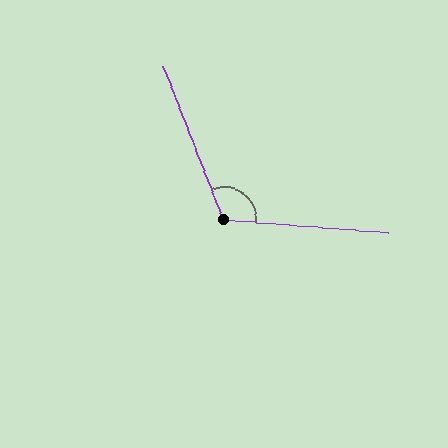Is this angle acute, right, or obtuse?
It is obtuse.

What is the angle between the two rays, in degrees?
Approximately 116 degrees.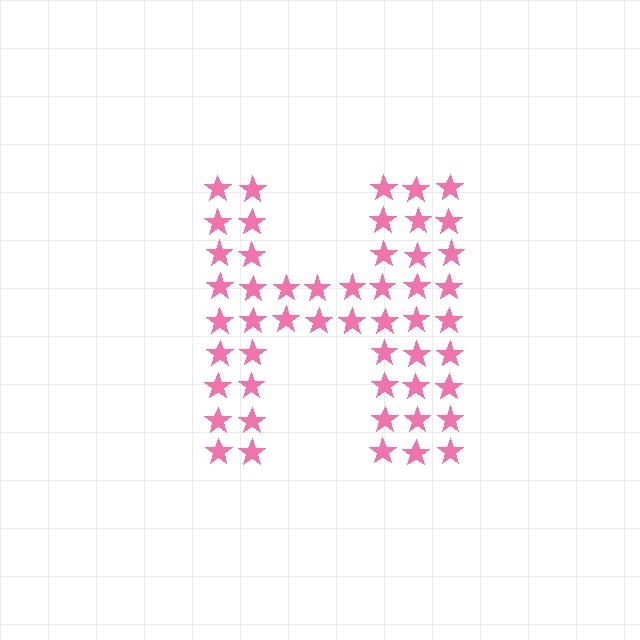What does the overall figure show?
The overall figure shows the letter H.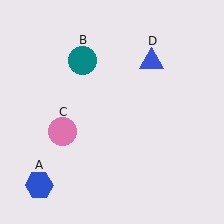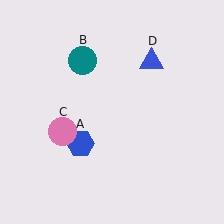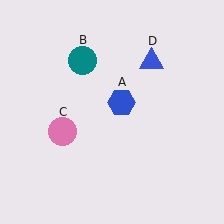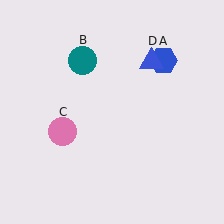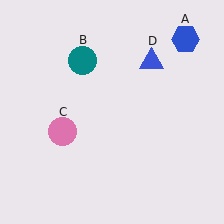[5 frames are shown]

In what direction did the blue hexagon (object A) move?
The blue hexagon (object A) moved up and to the right.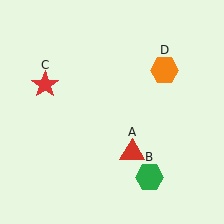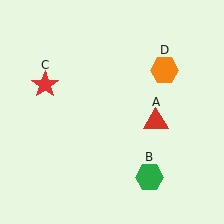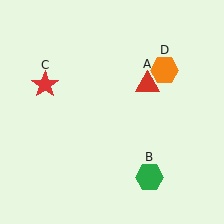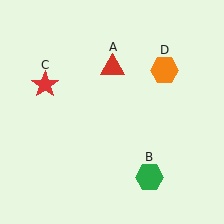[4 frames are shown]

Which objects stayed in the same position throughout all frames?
Green hexagon (object B) and red star (object C) and orange hexagon (object D) remained stationary.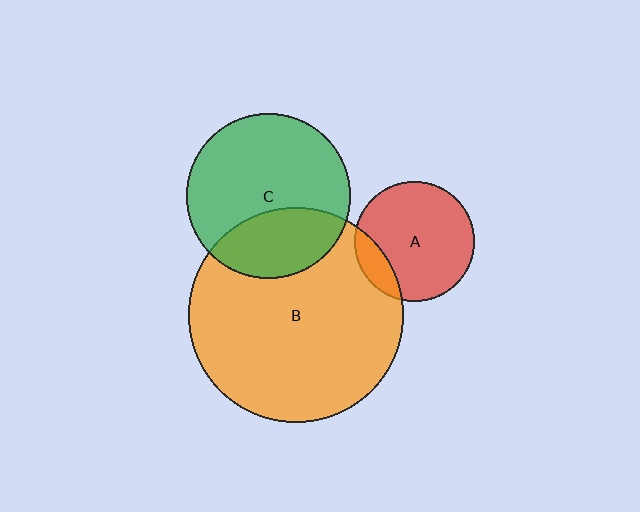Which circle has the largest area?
Circle B (orange).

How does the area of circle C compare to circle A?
Approximately 1.9 times.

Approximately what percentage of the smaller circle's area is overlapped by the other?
Approximately 15%.